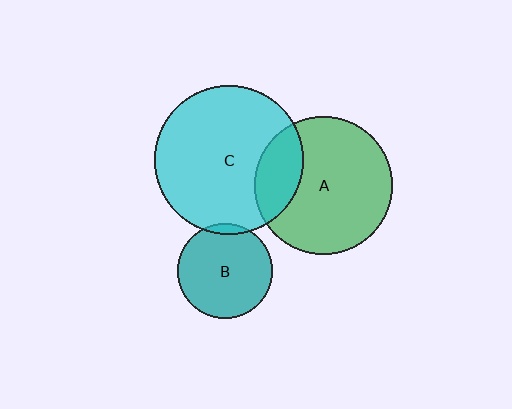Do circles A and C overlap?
Yes.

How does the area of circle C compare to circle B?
Approximately 2.5 times.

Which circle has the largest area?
Circle C (cyan).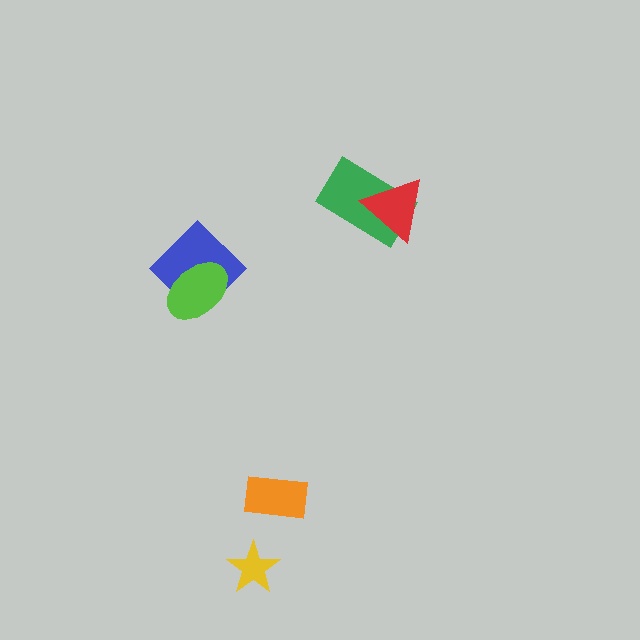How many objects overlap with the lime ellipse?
1 object overlaps with the lime ellipse.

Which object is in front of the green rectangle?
The red triangle is in front of the green rectangle.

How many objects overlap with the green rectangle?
1 object overlaps with the green rectangle.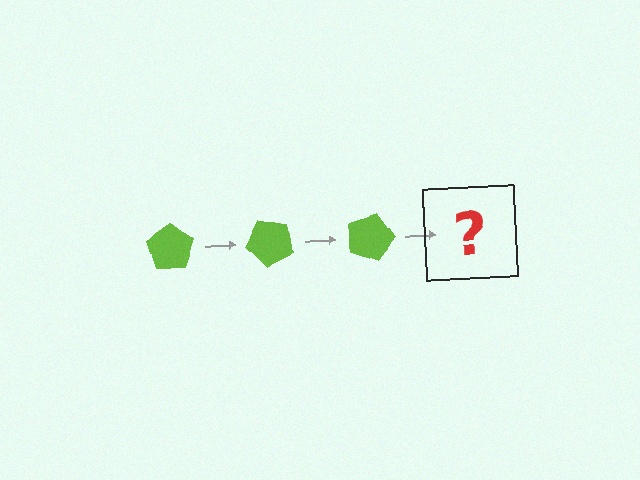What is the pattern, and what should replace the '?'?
The pattern is that the pentagon rotates 45 degrees each step. The '?' should be a lime pentagon rotated 135 degrees.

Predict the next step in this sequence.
The next step is a lime pentagon rotated 135 degrees.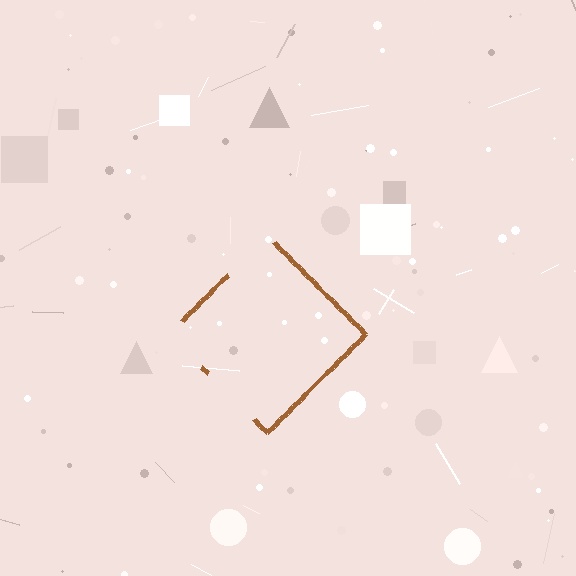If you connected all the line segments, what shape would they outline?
They would outline a diamond.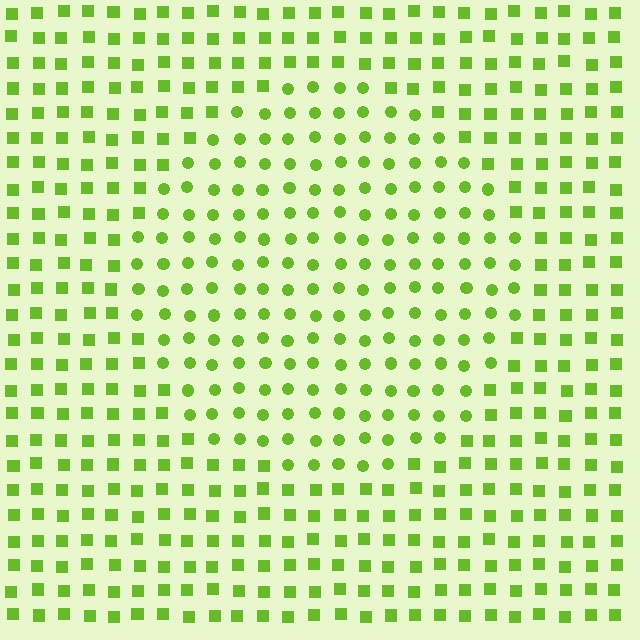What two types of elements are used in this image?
The image uses circles inside the circle region and squares outside it.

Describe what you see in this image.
The image is filled with small lime elements arranged in a uniform grid. A circle-shaped region contains circles, while the surrounding area contains squares. The boundary is defined purely by the change in element shape.